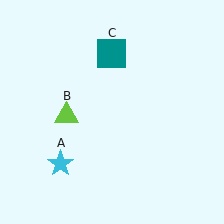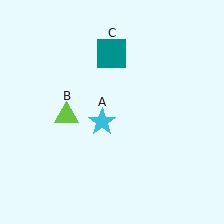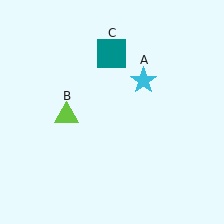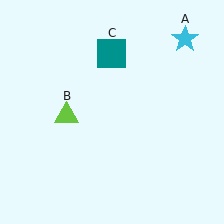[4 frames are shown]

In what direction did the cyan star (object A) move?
The cyan star (object A) moved up and to the right.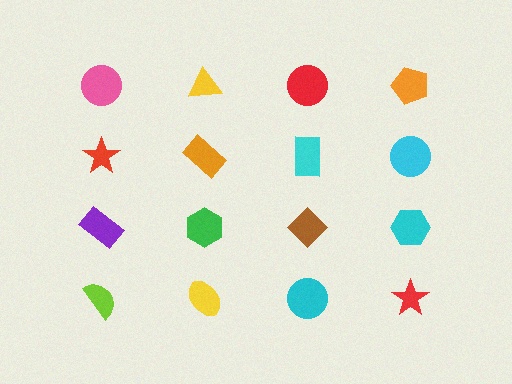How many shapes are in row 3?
4 shapes.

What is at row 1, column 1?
A pink circle.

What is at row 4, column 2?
A yellow ellipse.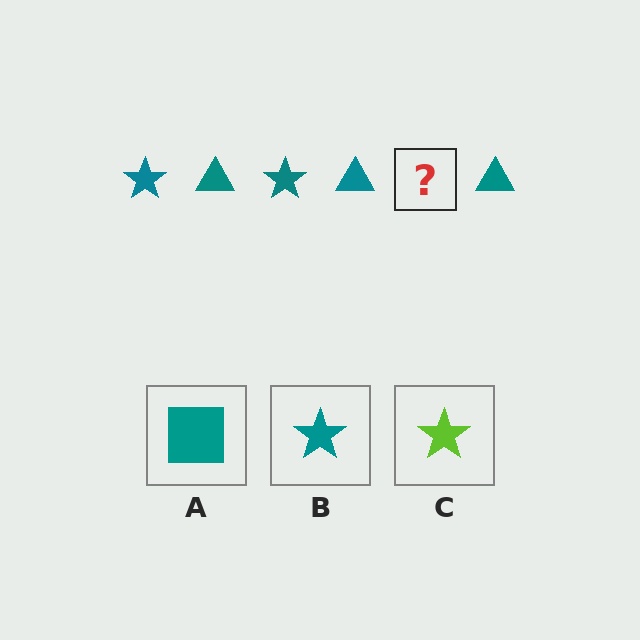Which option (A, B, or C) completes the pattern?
B.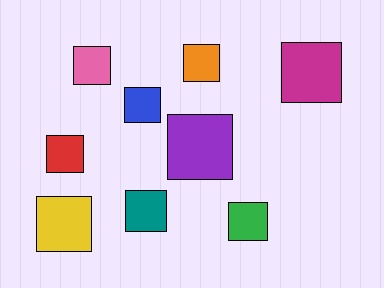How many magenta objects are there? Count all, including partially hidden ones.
There is 1 magenta object.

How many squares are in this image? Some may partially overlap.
There are 9 squares.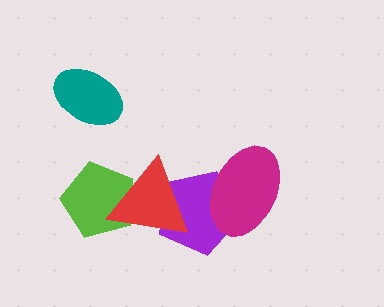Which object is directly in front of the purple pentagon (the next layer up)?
The red triangle is directly in front of the purple pentagon.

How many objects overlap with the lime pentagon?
1 object overlaps with the lime pentagon.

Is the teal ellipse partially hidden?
No, no other shape covers it.